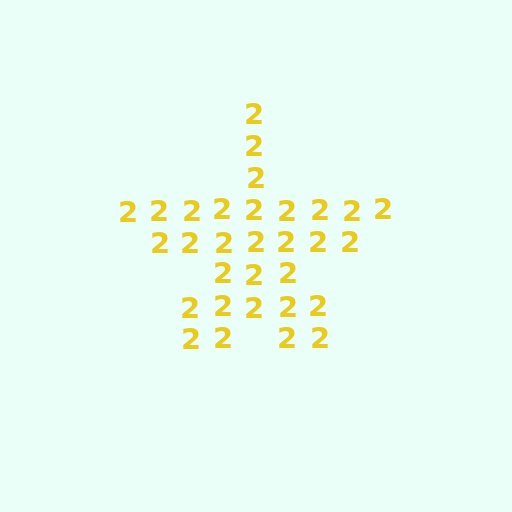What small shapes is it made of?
It is made of small digit 2's.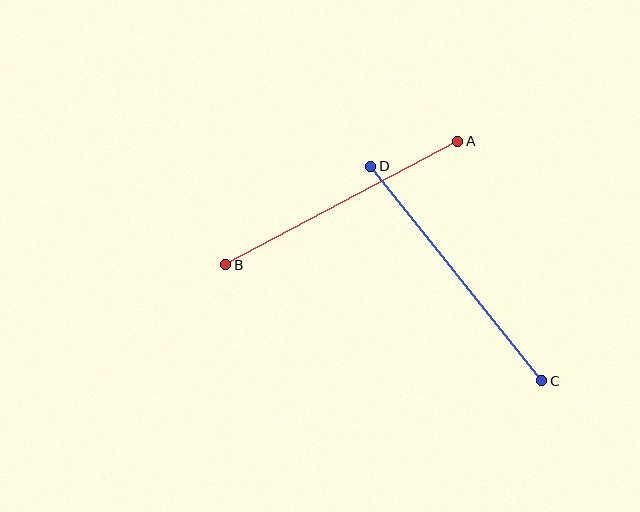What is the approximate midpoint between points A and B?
The midpoint is at approximately (342, 203) pixels.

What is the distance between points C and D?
The distance is approximately 275 pixels.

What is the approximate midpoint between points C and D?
The midpoint is at approximately (456, 274) pixels.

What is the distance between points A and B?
The distance is approximately 263 pixels.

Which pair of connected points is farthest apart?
Points C and D are farthest apart.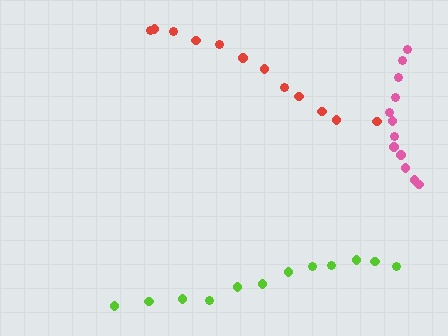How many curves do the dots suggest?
There are 3 distinct paths.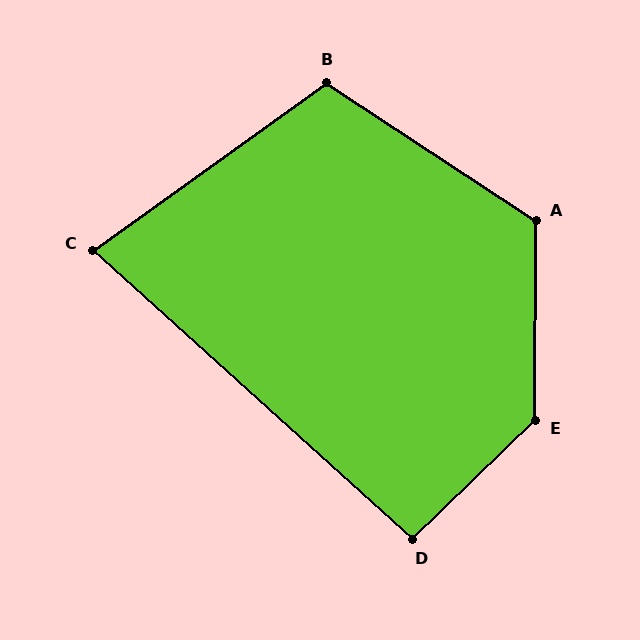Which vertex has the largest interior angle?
E, at approximately 134 degrees.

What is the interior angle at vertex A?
Approximately 123 degrees (obtuse).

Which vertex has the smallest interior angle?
C, at approximately 78 degrees.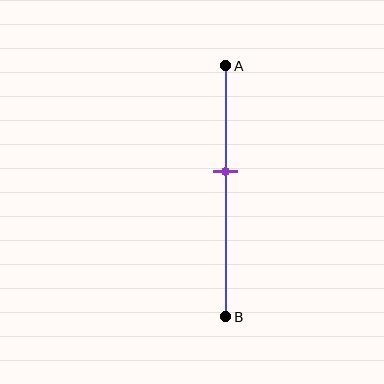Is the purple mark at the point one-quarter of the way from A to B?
No, the mark is at about 40% from A, not at the 25% one-quarter point.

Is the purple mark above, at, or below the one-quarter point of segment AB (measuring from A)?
The purple mark is below the one-quarter point of segment AB.